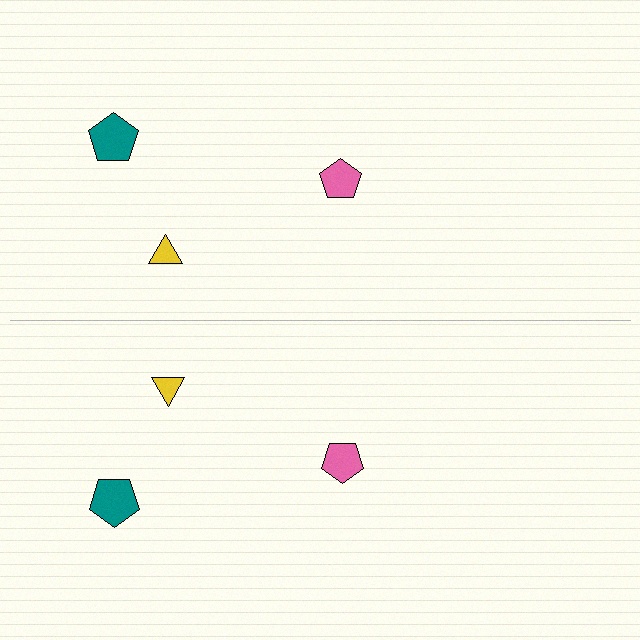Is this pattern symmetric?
Yes, this pattern has bilateral (reflection) symmetry.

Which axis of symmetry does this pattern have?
The pattern has a horizontal axis of symmetry running through the center of the image.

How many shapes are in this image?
There are 6 shapes in this image.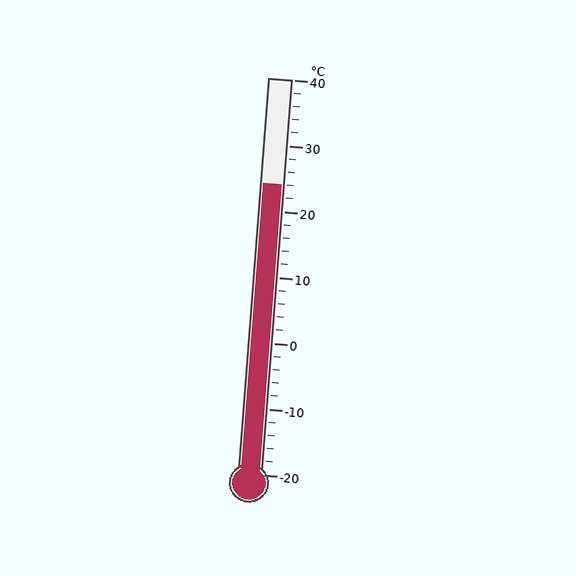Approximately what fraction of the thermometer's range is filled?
The thermometer is filled to approximately 75% of its range.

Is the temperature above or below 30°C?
The temperature is below 30°C.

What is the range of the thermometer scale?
The thermometer scale ranges from -20°C to 40°C.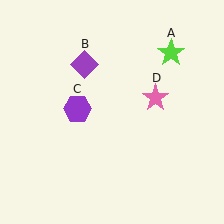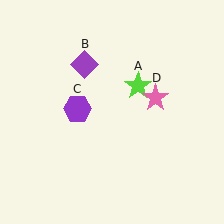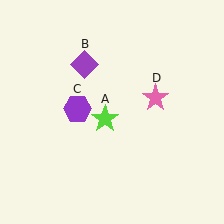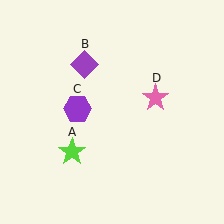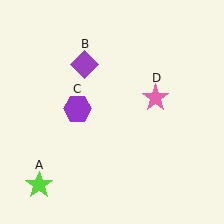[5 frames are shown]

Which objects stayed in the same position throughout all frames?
Purple diamond (object B) and purple hexagon (object C) and pink star (object D) remained stationary.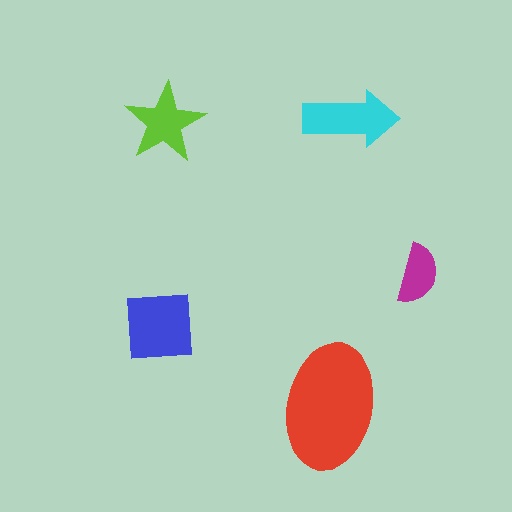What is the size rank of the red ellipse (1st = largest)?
1st.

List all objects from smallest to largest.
The magenta semicircle, the lime star, the cyan arrow, the blue square, the red ellipse.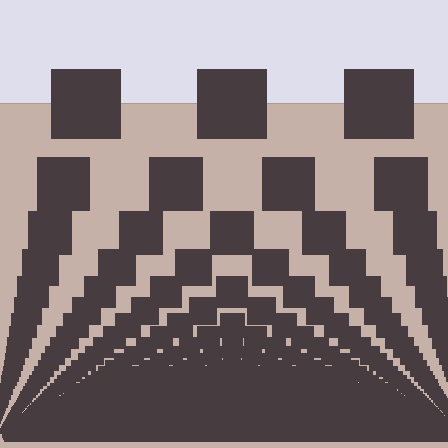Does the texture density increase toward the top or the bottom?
Density increases toward the bottom.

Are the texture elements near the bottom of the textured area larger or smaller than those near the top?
Smaller. The gradient is inverted — elements near the bottom are smaller and denser.